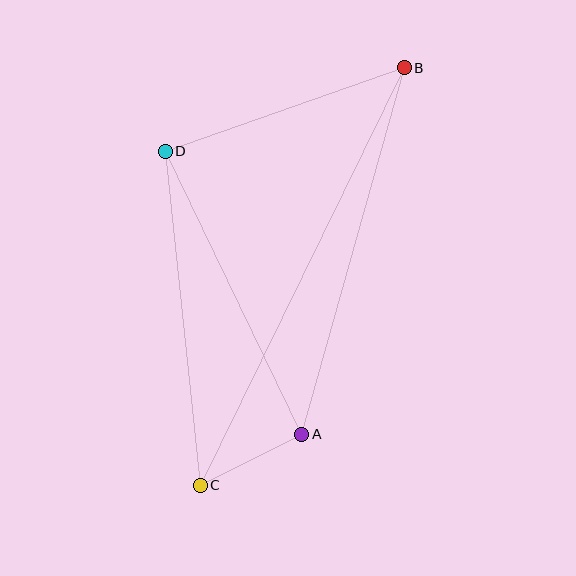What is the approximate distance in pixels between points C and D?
The distance between C and D is approximately 336 pixels.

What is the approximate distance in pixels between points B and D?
The distance between B and D is approximately 253 pixels.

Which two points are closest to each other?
Points A and C are closest to each other.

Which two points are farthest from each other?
Points B and C are farthest from each other.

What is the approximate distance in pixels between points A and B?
The distance between A and B is approximately 381 pixels.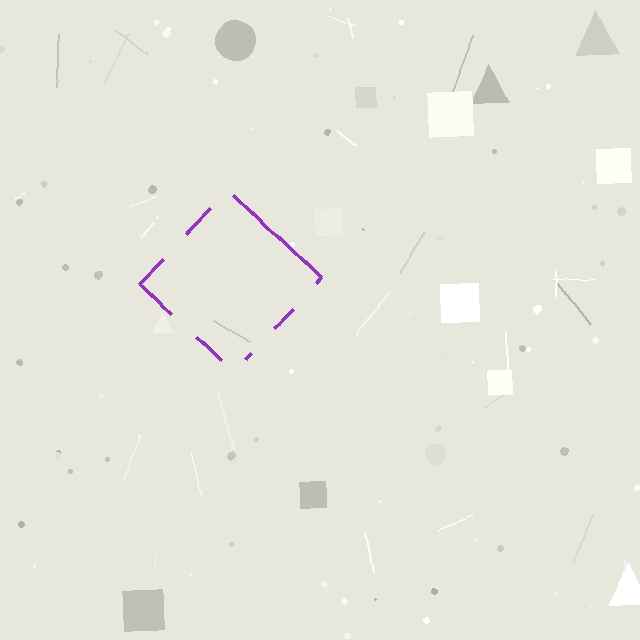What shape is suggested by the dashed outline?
The dashed outline suggests a diamond.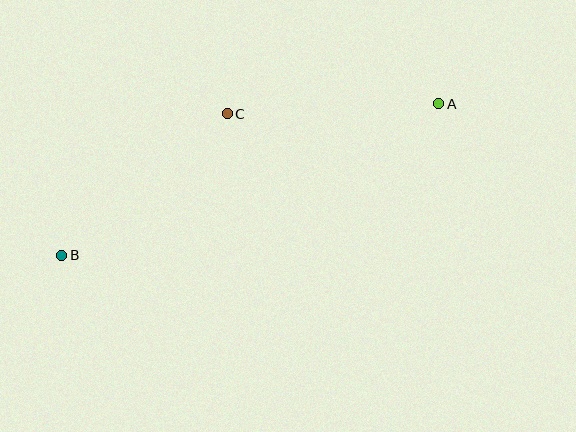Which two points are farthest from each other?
Points A and B are farthest from each other.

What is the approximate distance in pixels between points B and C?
The distance between B and C is approximately 218 pixels.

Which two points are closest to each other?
Points A and C are closest to each other.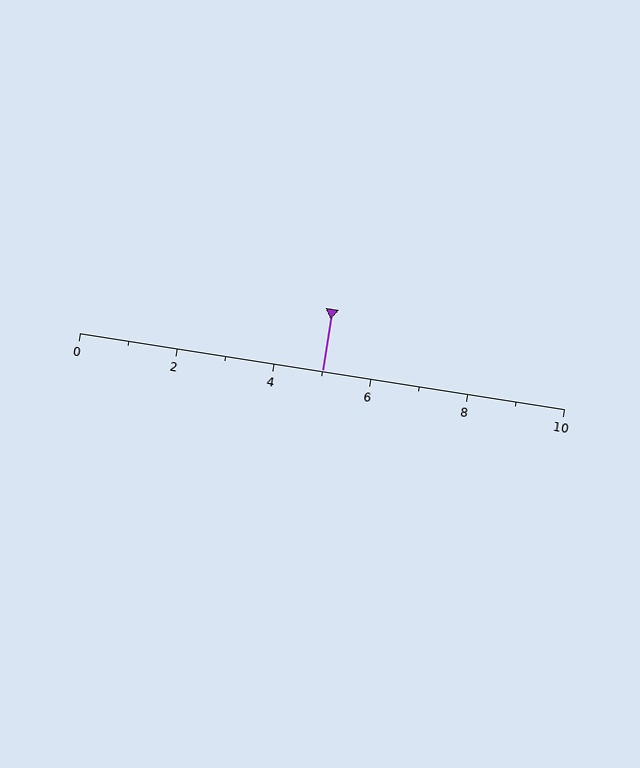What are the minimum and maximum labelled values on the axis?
The axis runs from 0 to 10.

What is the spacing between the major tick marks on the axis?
The major ticks are spaced 2 apart.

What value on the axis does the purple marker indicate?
The marker indicates approximately 5.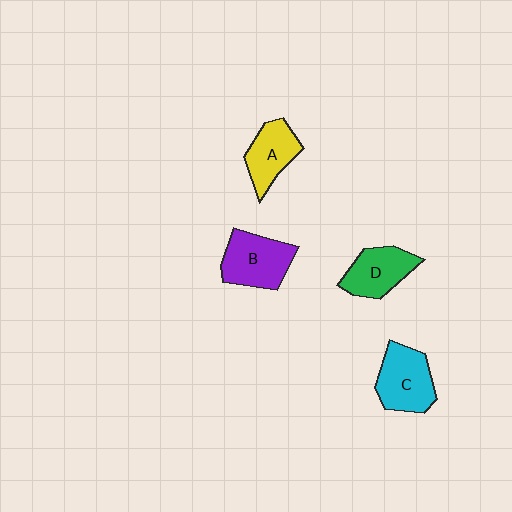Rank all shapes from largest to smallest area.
From largest to smallest: B (purple), C (cyan), D (green), A (yellow).